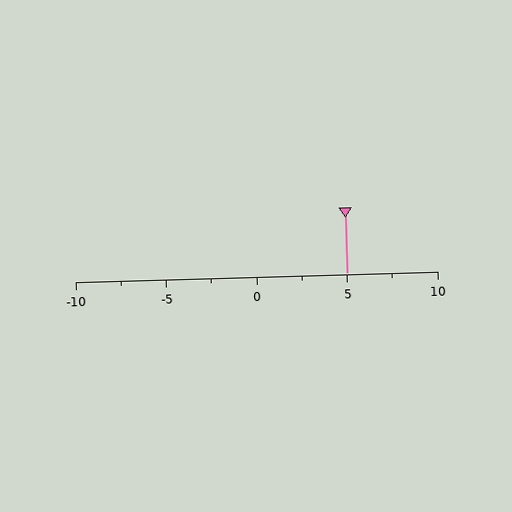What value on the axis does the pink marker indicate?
The marker indicates approximately 5.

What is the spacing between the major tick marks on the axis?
The major ticks are spaced 5 apart.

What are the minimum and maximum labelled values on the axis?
The axis runs from -10 to 10.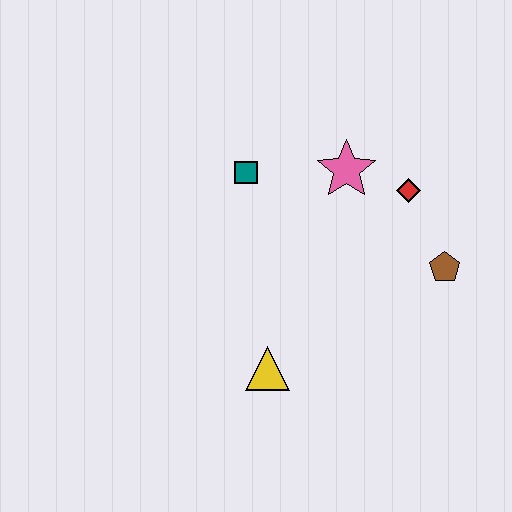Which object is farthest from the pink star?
The yellow triangle is farthest from the pink star.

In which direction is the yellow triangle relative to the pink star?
The yellow triangle is below the pink star.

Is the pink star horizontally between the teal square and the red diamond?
Yes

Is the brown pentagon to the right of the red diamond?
Yes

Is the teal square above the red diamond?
Yes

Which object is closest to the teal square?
The pink star is closest to the teal square.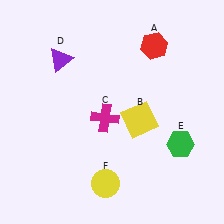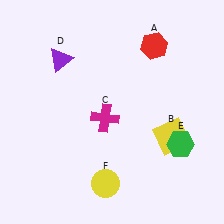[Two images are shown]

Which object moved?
The yellow square (B) moved right.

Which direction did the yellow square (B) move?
The yellow square (B) moved right.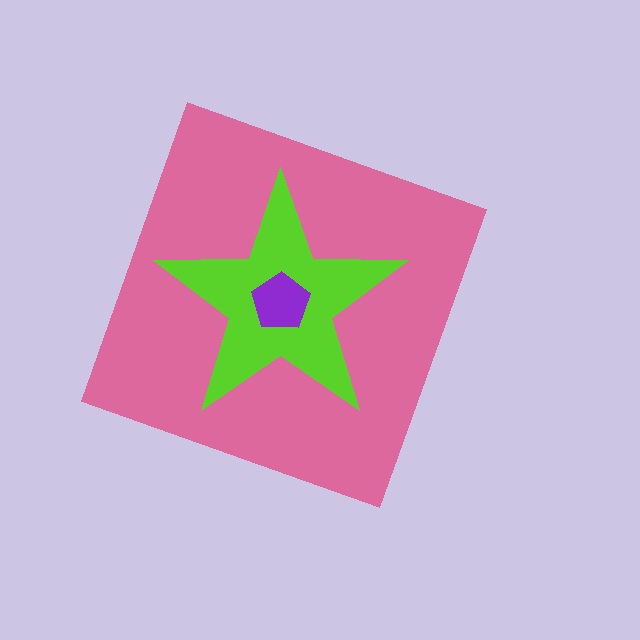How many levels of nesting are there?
3.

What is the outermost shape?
The pink diamond.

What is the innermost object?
The purple pentagon.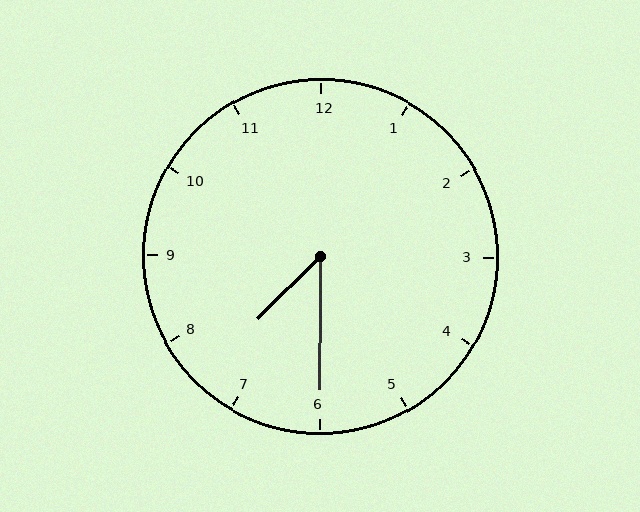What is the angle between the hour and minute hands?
Approximately 45 degrees.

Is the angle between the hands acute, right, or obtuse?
It is acute.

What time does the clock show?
7:30.